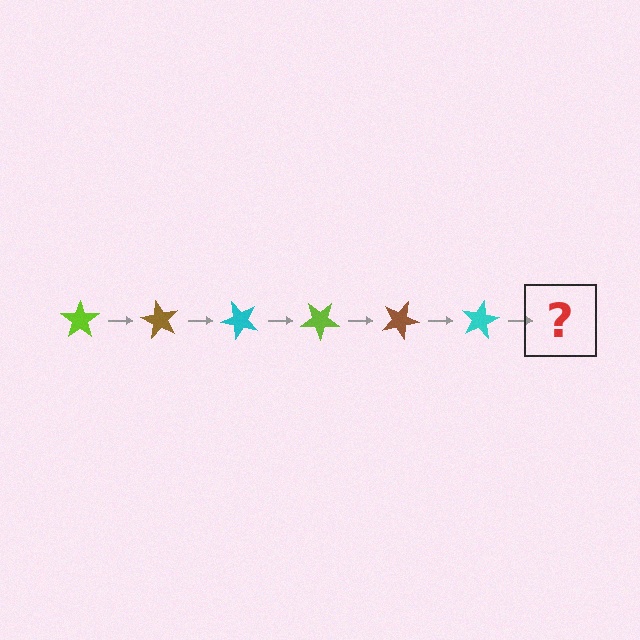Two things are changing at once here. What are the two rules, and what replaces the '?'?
The two rules are that it rotates 60 degrees each step and the color cycles through lime, brown, and cyan. The '?' should be a lime star, rotated 360 degrees from the start.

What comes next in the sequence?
The next element should be a lime star, rotated 360 degrees from the start.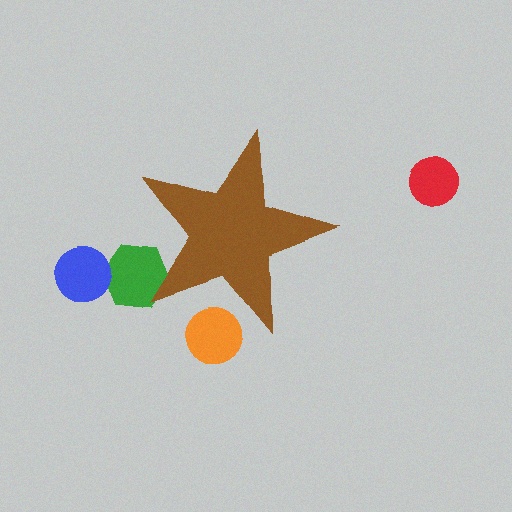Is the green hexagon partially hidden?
Yes, the green hexagon is partially hidden behind the brown star.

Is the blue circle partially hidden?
No, the blue circle is fully visible.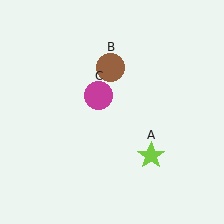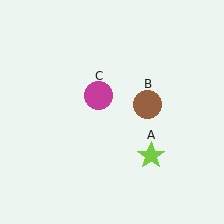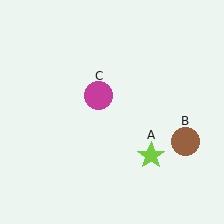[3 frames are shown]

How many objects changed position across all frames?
1 object changed position: brown circle (object B).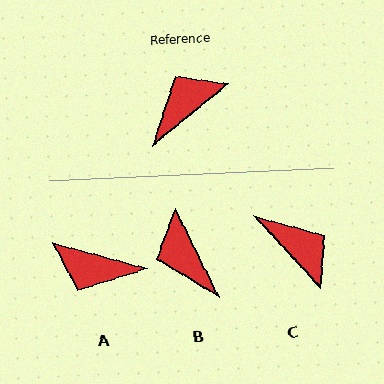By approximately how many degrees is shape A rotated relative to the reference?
Approximately 126 degrees counter-clockwise.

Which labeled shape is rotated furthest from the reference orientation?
A, about 126 degrees away.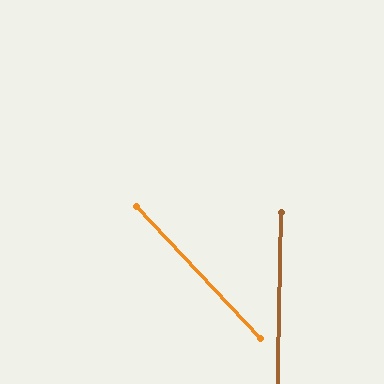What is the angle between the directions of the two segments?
Approximately 44 degrees.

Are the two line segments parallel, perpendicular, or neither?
Neither parallel nor perpendicular — they differ by about 44°.